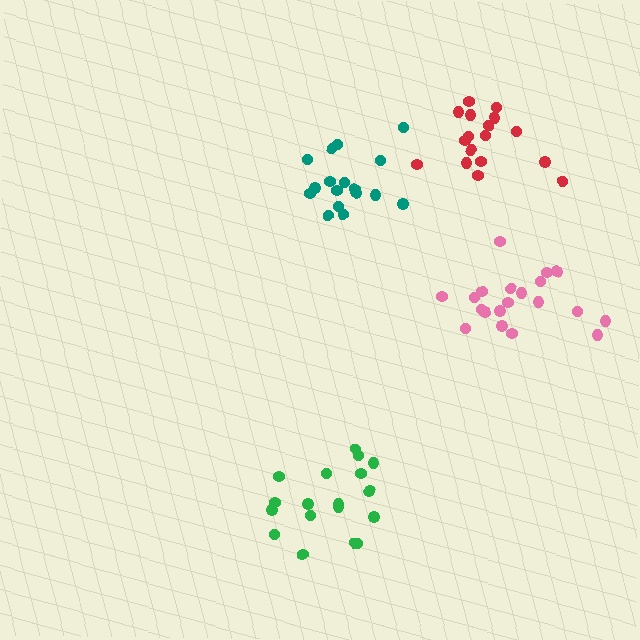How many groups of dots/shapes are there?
There are 4 groups.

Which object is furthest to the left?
The green cluster is leftmost.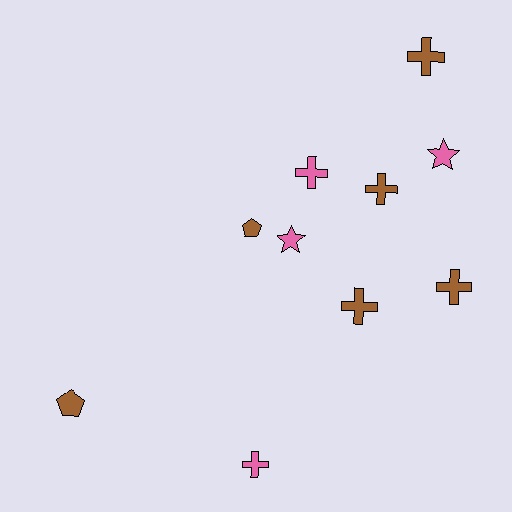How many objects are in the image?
There are 10 objects.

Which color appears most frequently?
Brown, with 6 objects.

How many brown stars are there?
There are no brown stars.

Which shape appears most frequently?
Cross, with 6 objects.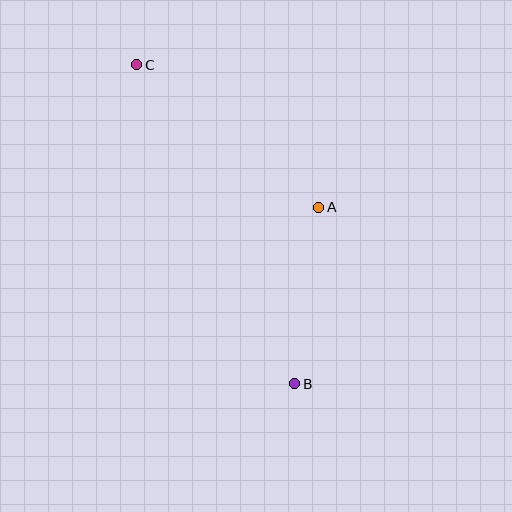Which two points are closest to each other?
Points A and B are closest to each other.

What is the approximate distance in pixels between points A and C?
The distance between A and C is approximately 231 pixels.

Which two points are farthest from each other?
Points B and C are farthest from each other.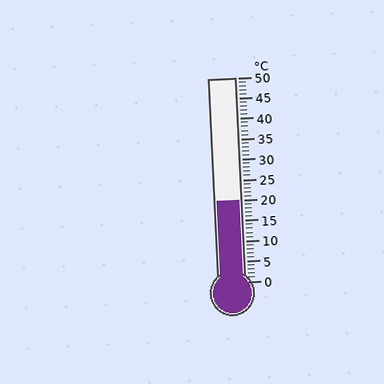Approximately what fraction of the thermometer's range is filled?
The thermometer is filled to approximately 40% of its range.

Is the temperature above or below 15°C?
The temperature is above 15°C.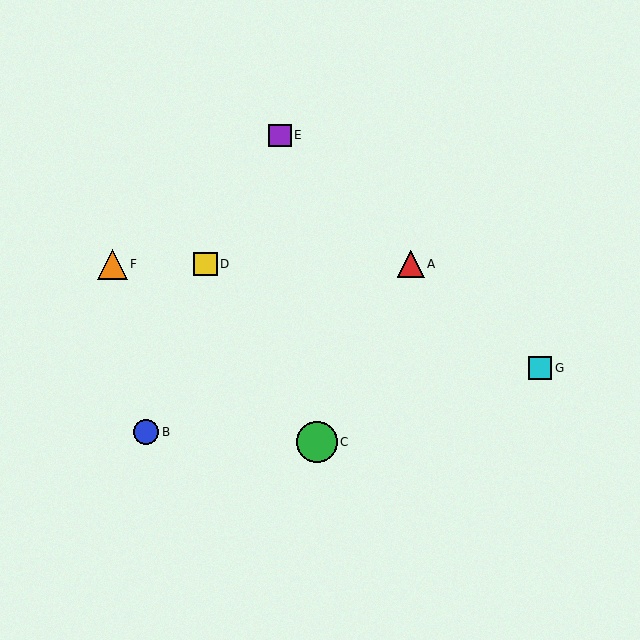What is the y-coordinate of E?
Object E is at y≈135.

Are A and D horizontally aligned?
Yes, both are at y≈264.